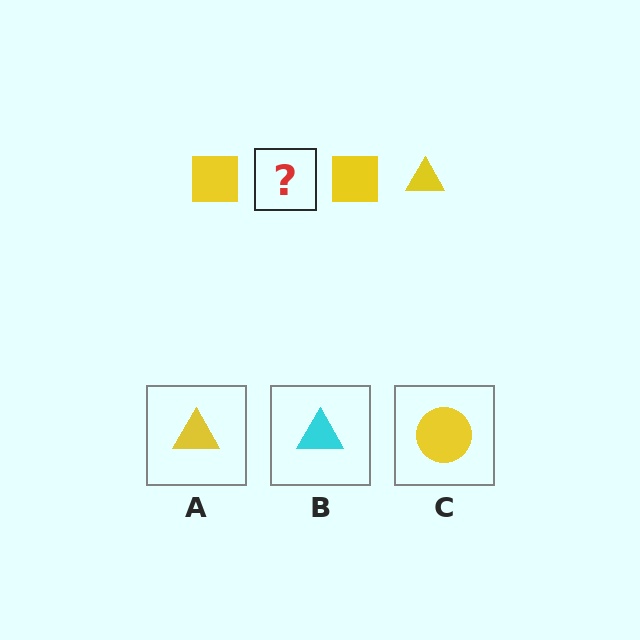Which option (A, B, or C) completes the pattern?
A.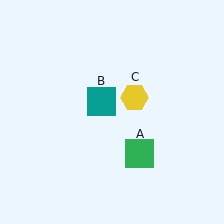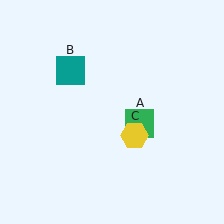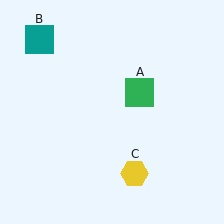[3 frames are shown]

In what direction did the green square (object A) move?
The green square (object A) moved up.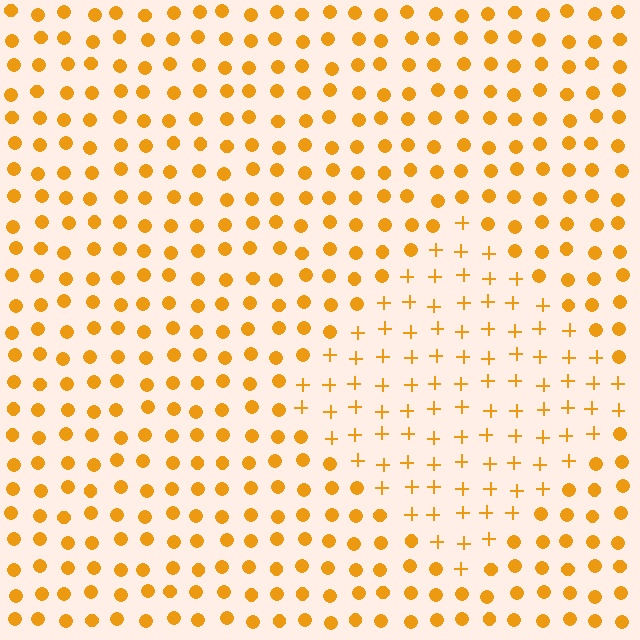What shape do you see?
I see a diamond.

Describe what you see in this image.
The image is filled with small orange elements arranged in a uniform grid. A diamond-shaped region contains plus signs, while the surrounding area contains circles. The boundary is defined purely by the change in element shape.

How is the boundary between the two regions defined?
The boundary is defined by a change in element shape: plus signs inside vs. circles outside. All elements share the same color and spacing.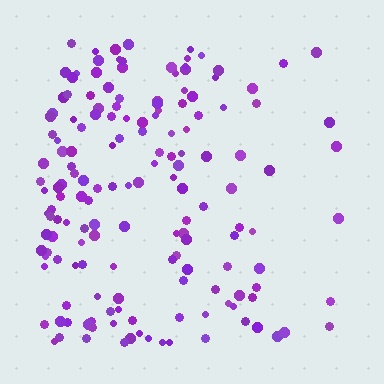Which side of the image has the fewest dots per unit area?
The right.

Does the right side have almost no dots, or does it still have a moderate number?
Still a moderate number, just noticeably fewer than the left.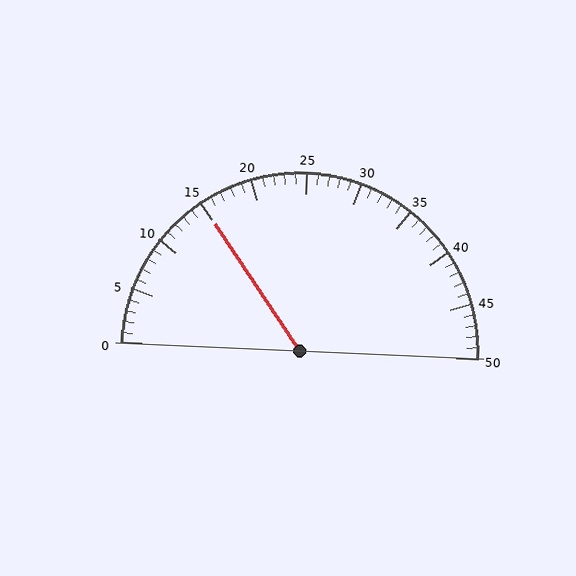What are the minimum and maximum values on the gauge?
The gauge ranges from 0 to 50.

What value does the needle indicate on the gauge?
The needle indicates approximately 15.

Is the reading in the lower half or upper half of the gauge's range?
The reading is in the lower half of the range (0 to 50).